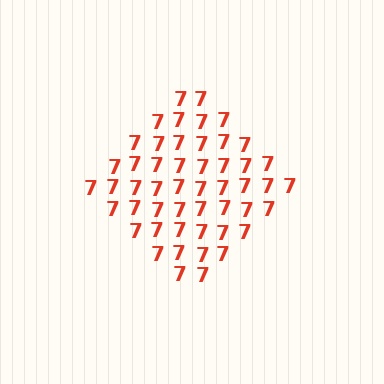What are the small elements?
The small elements are digit 7's.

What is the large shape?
The large shape is a diamond.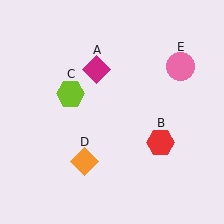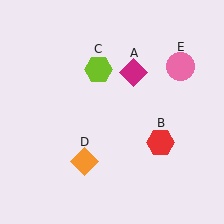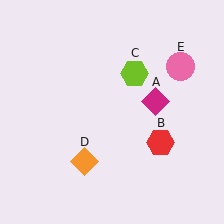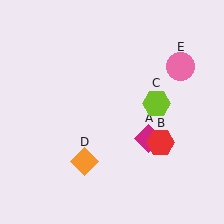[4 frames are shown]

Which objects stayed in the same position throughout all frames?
Red hexagon (object B) and orange diamond (object D) and pink circle (object E) remained stationary.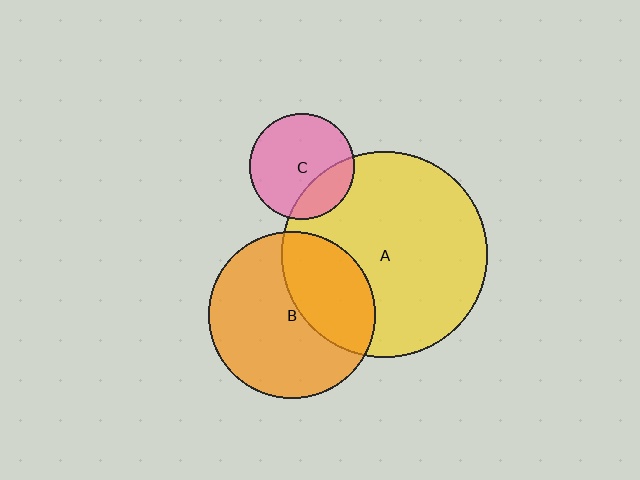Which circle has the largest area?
Circle A (yellow).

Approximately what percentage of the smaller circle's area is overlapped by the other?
Approximately 35%.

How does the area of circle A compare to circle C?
Approximately 3.8 times.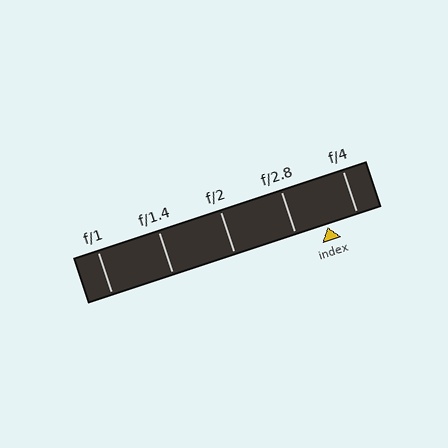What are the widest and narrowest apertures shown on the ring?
The widest aperture shown is f/1 and the narrowest is f/4.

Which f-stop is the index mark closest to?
The index mark is closest to f/4.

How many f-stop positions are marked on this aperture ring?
There are 5 f-stop positions marked.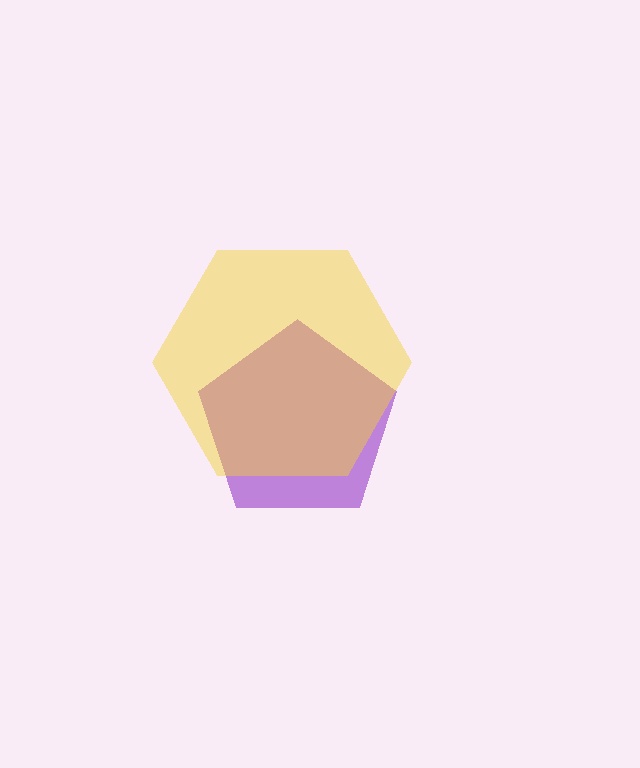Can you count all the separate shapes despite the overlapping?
Yes, there are 2 separate shapes.